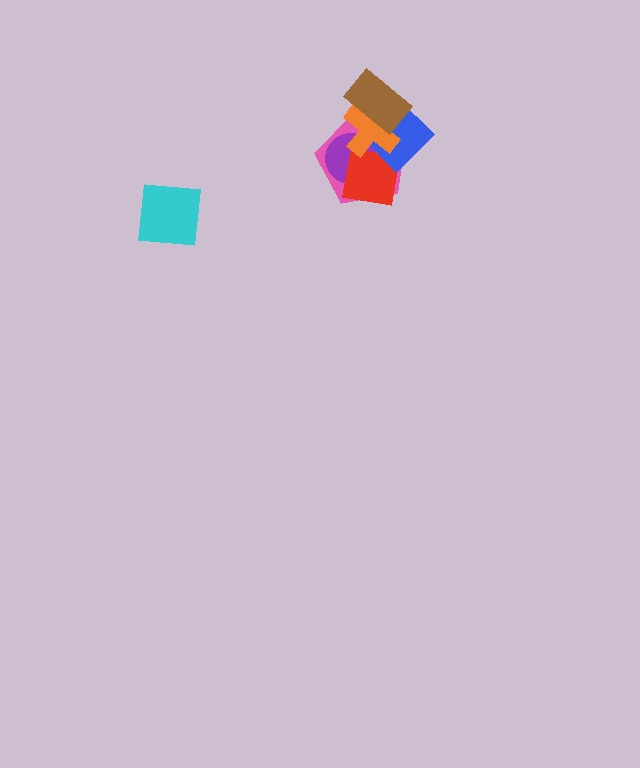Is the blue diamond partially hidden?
Yes, it is partially covered by another shape.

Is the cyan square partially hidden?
No, no other shape covers it.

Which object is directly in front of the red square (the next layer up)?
The blue diamond is directly in front of the red square.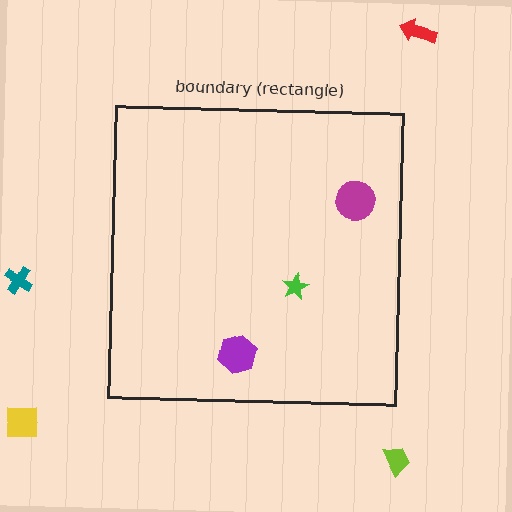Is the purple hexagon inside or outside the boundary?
Inside.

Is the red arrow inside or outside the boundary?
Outside.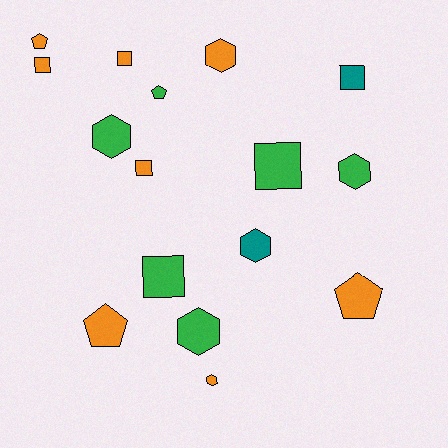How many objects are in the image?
There are 16 objects.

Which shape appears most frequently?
Square, with 6 objects.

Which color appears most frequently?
Orange, with 8 objects.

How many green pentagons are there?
There is 1 green pentagon.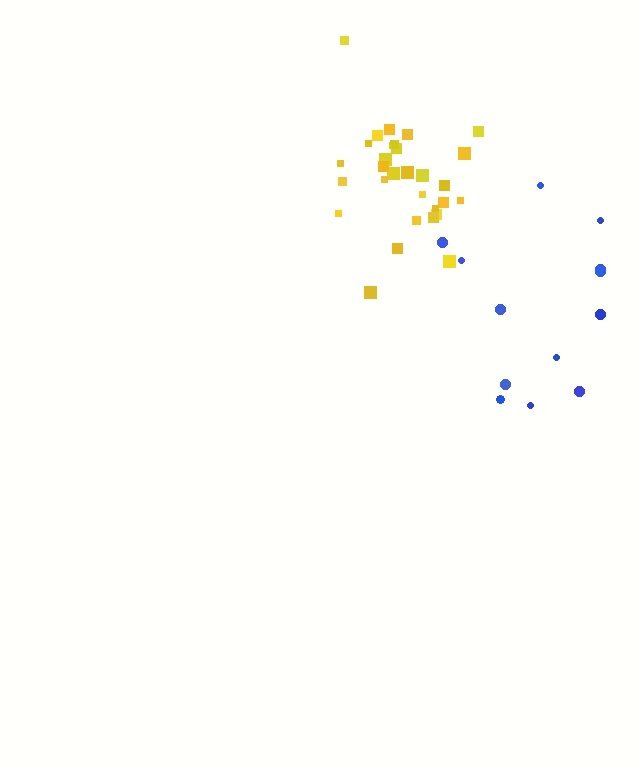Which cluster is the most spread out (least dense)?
Blue.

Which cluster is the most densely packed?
Yellow.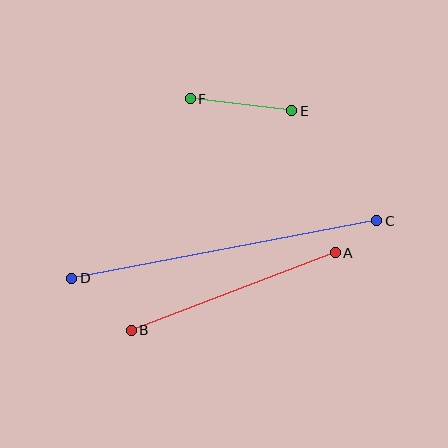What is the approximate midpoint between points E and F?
The midpoint is at approximately (241, 105) pixels.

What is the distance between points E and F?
The distance is approximately 102 pixels.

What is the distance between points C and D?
The distance is approximately 311 pixels.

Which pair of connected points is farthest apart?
Points C and D are farthest apart.